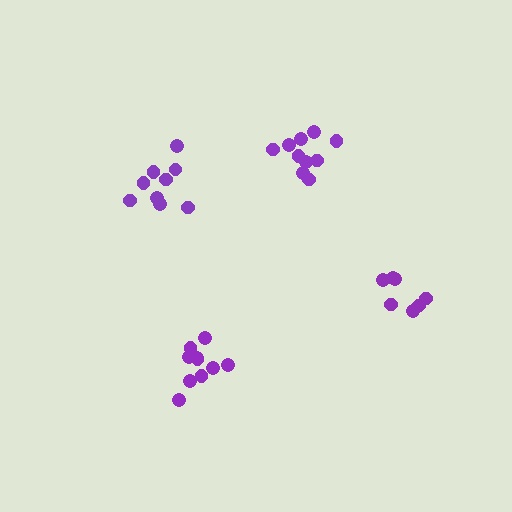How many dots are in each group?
Group 1: 10 dots, Group 2: 9 dots, Group 3: 7 dots, Group 4: 10 dots (36 total).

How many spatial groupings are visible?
There are 4 spatial groupings.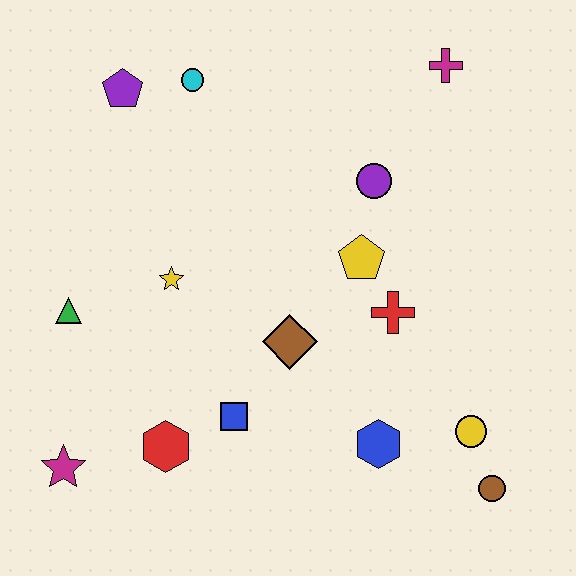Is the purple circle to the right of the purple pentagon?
Yes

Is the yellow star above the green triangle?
Yes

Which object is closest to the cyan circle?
The purple pentagon is closest to the cyan circle.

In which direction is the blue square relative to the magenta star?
The blue square is to the right of the magenta star.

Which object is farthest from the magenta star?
The magenta cross is farthest from the magenta star.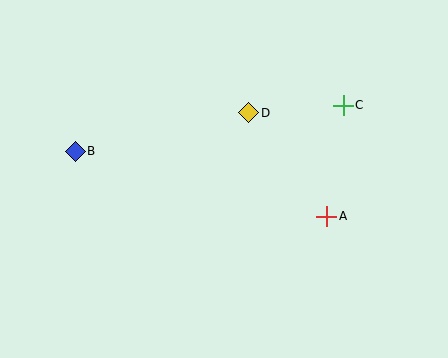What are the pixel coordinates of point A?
Point A is at (327, 216).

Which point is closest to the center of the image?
Point D at (249, 113) is closest to the center.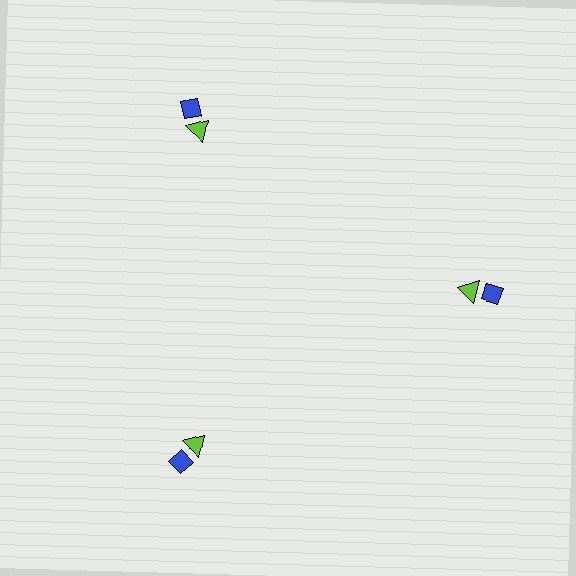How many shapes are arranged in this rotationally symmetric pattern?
There are 6 shapes, arranged in 3 groups of 2.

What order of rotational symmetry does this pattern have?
This pattern has 3-fold rotational symmetry.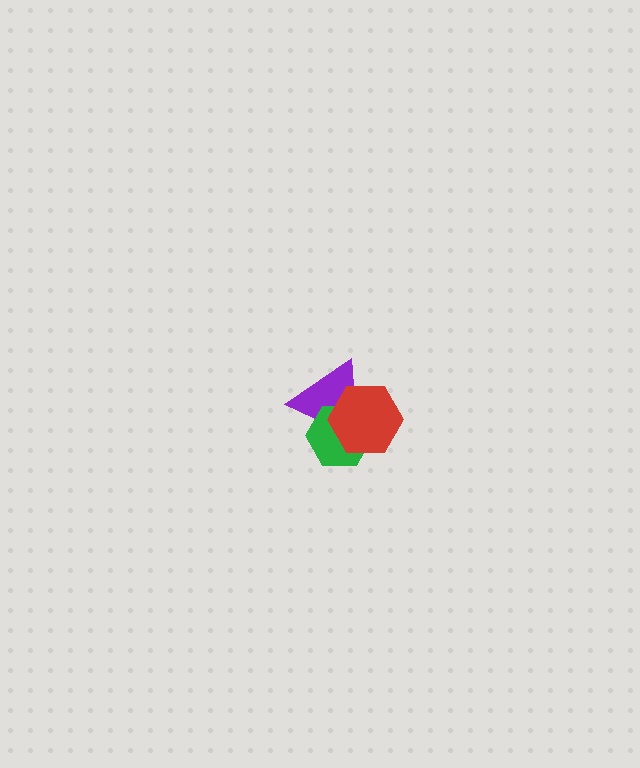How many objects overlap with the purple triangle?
2 objects overlap with the purple triangle.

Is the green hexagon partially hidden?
Yes, it is partially covered by another shape.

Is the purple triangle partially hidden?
Yes, it is partially covered by another shape.